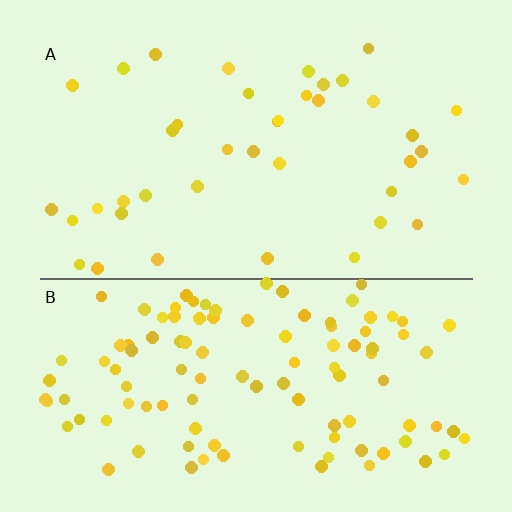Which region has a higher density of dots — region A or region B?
B (the bottom).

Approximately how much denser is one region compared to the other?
Approximately 2.8× — region B over region A.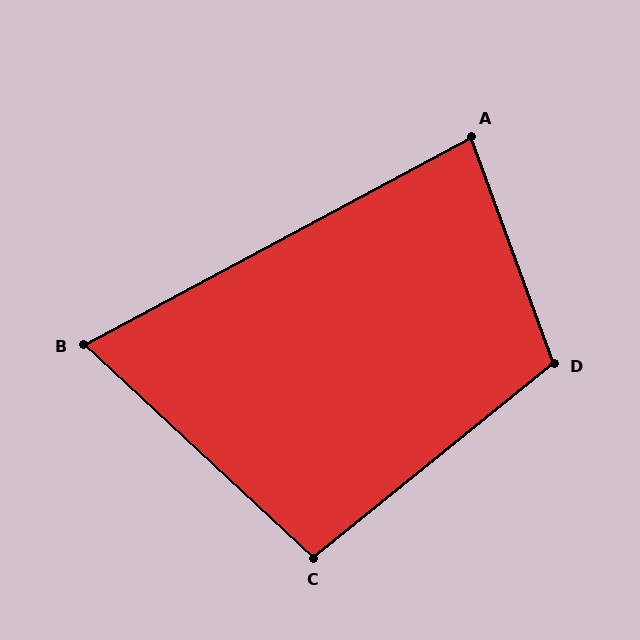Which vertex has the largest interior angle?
D, at approximately 109 degrees.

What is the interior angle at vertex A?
Approximately 82 degrees (acute).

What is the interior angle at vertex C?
Approximately 98 degrees (obtuse).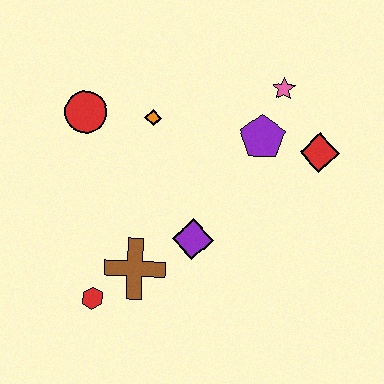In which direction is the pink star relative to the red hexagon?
The pink star is above the red hexagon.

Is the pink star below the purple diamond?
No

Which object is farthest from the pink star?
The red hexagon is farthest from the pink star.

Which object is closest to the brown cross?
The red hexagon is closest to the brown cross.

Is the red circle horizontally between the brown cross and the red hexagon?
No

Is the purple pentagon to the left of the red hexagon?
No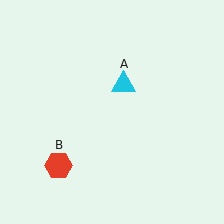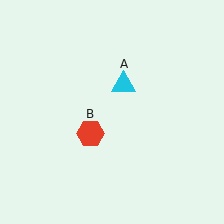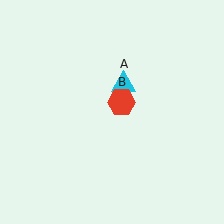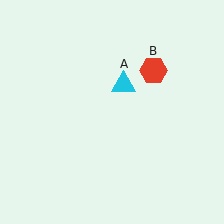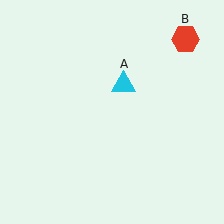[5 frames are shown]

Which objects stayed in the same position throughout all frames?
Cyan triangle (object A) remained stationary.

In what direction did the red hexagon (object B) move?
The red hexagon (object B) moved up and to the right.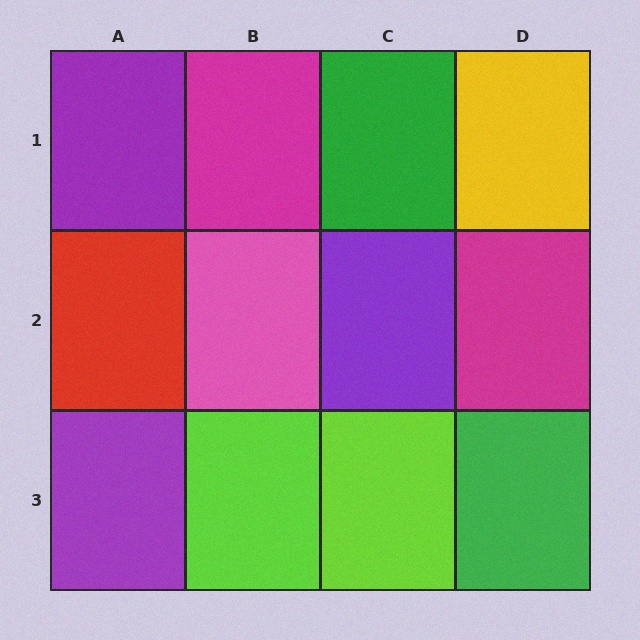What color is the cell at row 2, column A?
Red.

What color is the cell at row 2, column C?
Purple.